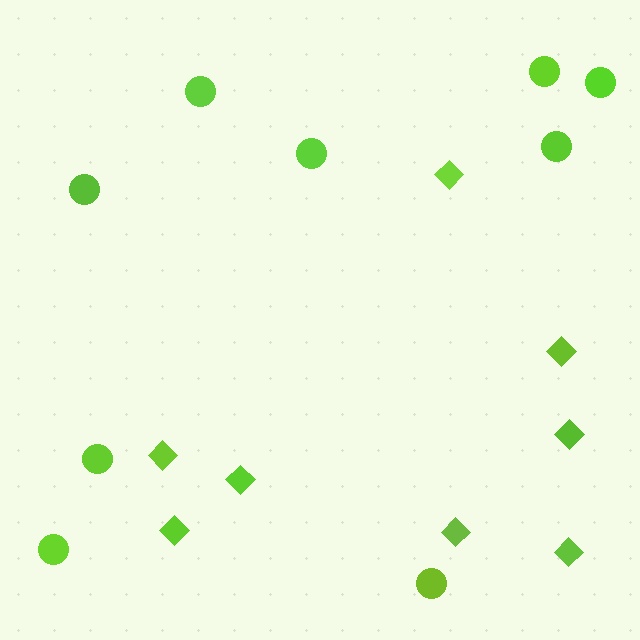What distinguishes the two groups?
There are 2 groups: one group of circles (9) and one group of diamonds (8).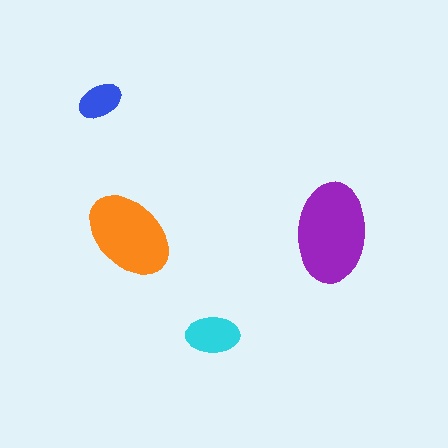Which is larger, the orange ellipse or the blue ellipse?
The orange one.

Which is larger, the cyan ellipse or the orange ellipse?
The orange one.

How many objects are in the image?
There are 4 objects in the image.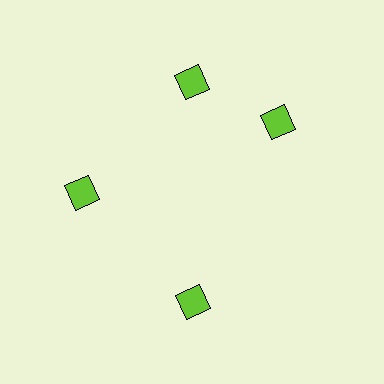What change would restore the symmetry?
The symmetry would be restored by rotating it back into even spacing with its neighbors so that all 4 diamonds sit at equal angles and equal distance from the center.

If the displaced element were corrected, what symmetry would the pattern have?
It would have 4-fold rotational symmetry — the pattern would map onto itself every 90 degrees.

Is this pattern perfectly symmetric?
No. The 4 lime diamonds are arranged in a ring, but one element near the 3 o'clock position is rotated out of alignment along the ring, breaking the 4-fold rotational symmetry.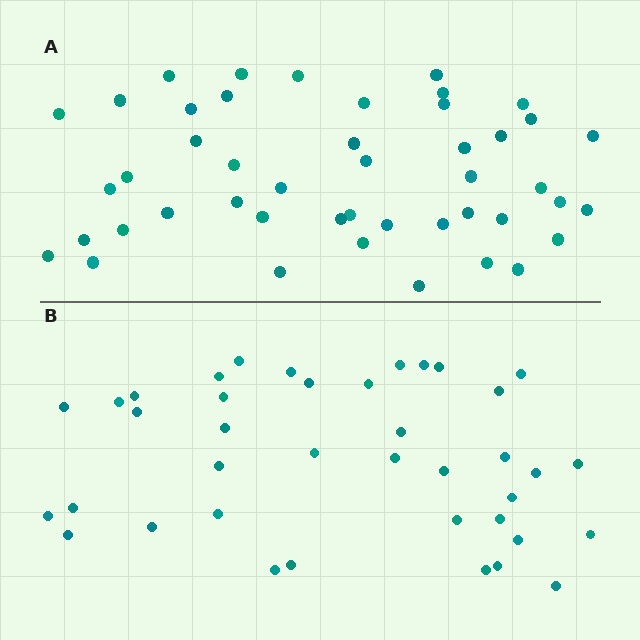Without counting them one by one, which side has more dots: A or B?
Region A (the top region) has more dots.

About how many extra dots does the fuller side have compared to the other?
Region A has roughly 8 or so more dots than region B.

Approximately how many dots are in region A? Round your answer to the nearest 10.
About 50 dots. (The exact count is 46, which rounds to 50.)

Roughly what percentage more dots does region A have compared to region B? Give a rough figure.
About 20% more.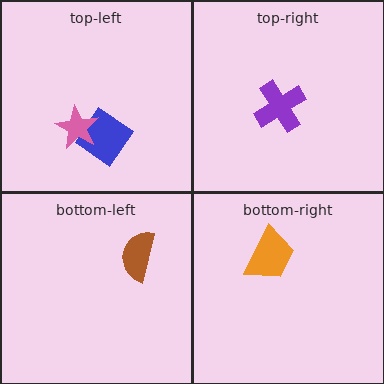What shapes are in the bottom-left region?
The brown semicircle.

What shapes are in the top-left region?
The blue diamond, the pink star.